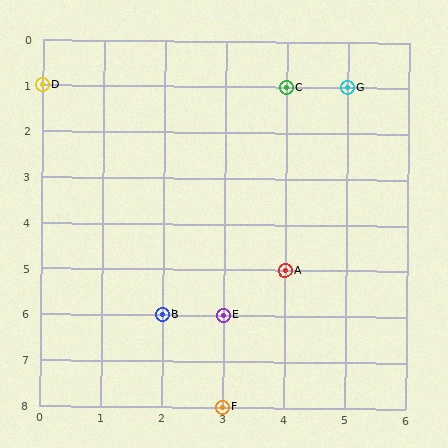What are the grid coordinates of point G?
Point G is at grid coordinates (5, 1).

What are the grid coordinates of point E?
Point E is at grid coordinates (3, 6).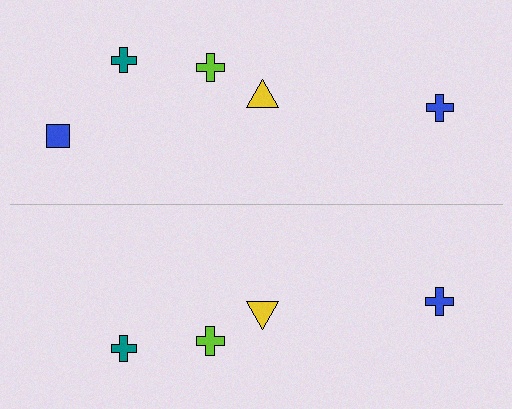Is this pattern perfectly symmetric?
No, the pattern is not perfectly symmetric. A blue square is missing from the bottom side.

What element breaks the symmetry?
A blue square is missing from the bottom side.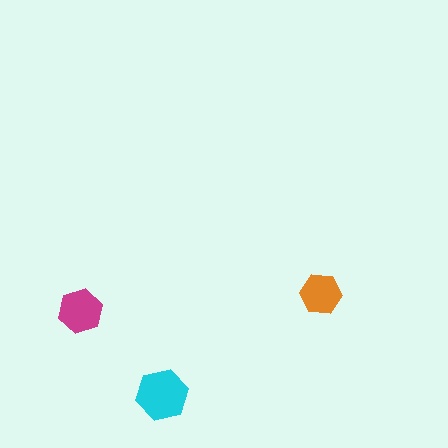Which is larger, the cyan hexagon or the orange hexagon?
The cyan one.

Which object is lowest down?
The cyan hexagon is bottommost.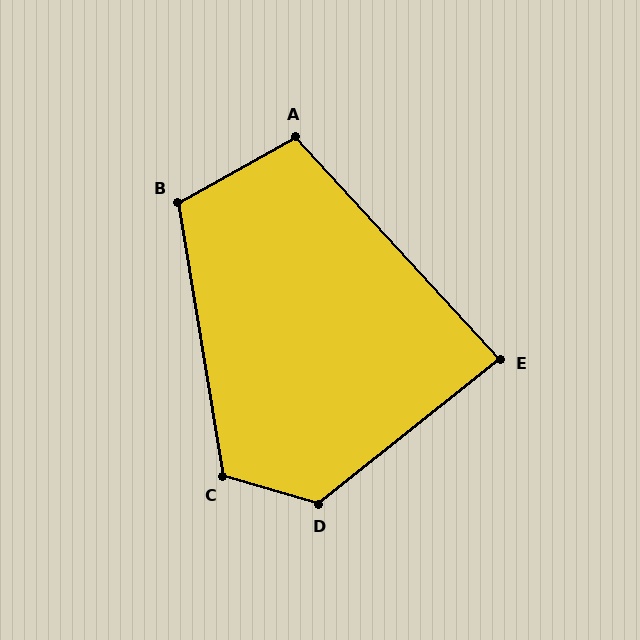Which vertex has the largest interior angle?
D, at approximately 125 degrees.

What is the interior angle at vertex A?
Approximately 104 degrees (obtuse).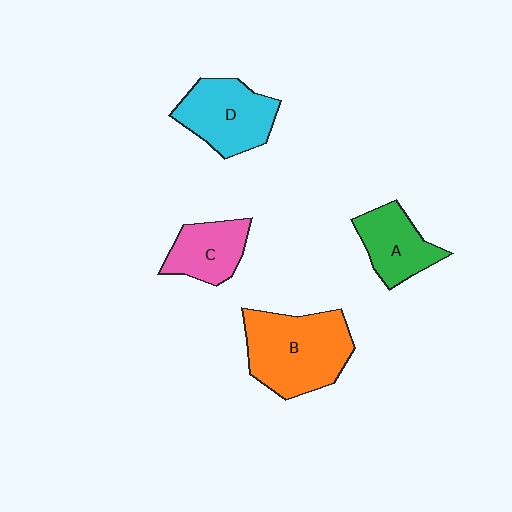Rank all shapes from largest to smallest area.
From largest to smallest: B (orange), D (cyan), A (green), C (pink).